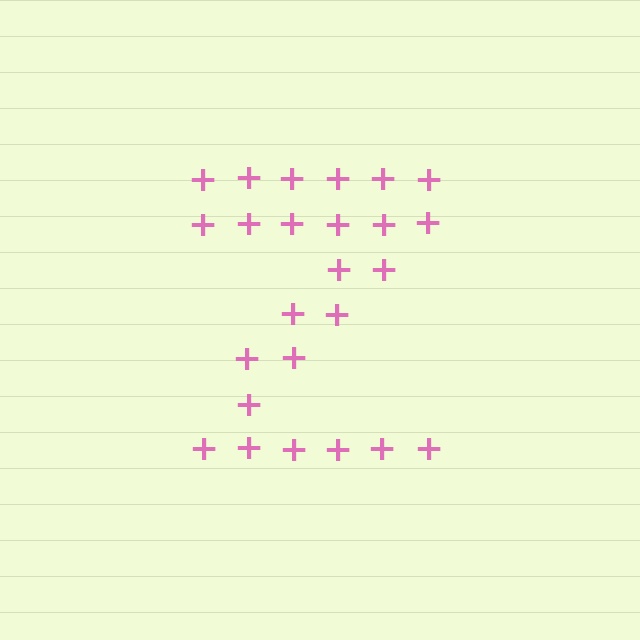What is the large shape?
The large shape is the letter Z.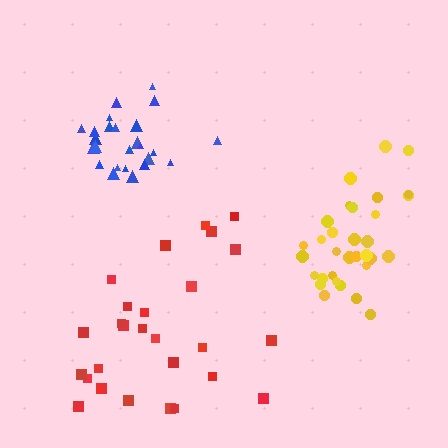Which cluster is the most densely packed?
Yellow.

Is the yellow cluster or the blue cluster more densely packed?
Yellow.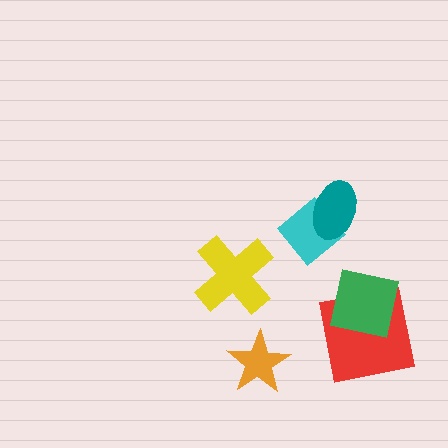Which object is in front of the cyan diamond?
The teal ellipse is in front of the cyan diamond.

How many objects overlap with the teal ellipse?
1 object overlaps with the teal ellipse.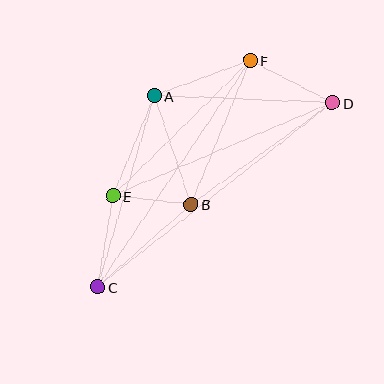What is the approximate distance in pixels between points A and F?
The distance between A and F is approximately 102 pixels.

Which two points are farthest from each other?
Points C and D are farthest from each other.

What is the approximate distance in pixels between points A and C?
The distance between A and C is approximately 199 pixels.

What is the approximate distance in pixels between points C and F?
The distance between C and F is approximately 273 pixels.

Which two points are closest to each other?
Points B and E are closest to each other.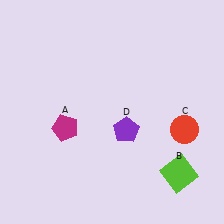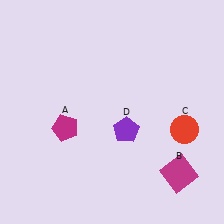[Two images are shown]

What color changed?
The square (B) changed from lime in Image 1 to magenta in Image 2.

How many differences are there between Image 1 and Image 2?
There is 1 difference between the two images.